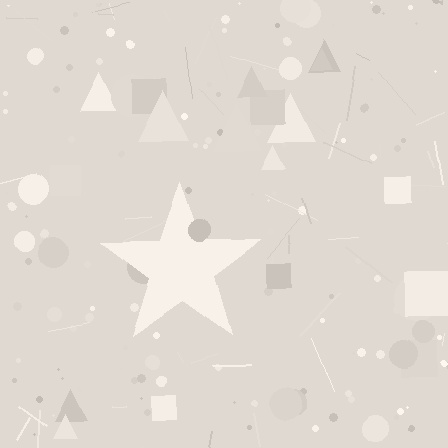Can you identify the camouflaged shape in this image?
The camouflaged shape is a star.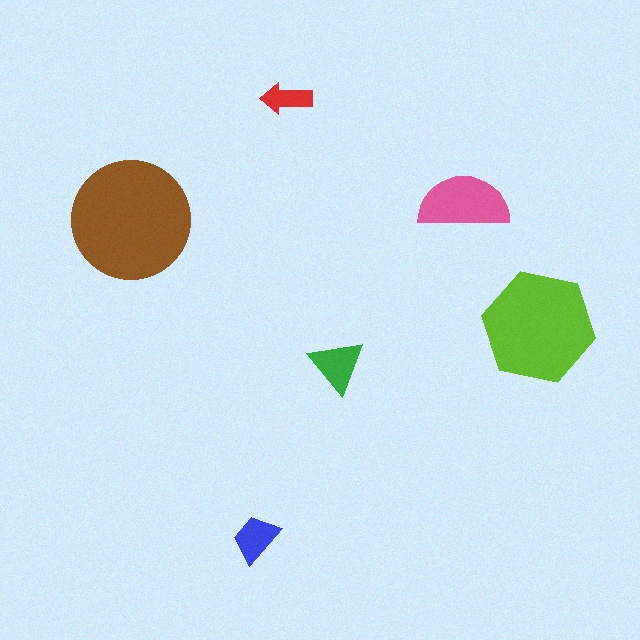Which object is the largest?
The brown circle.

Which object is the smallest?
The red arrow.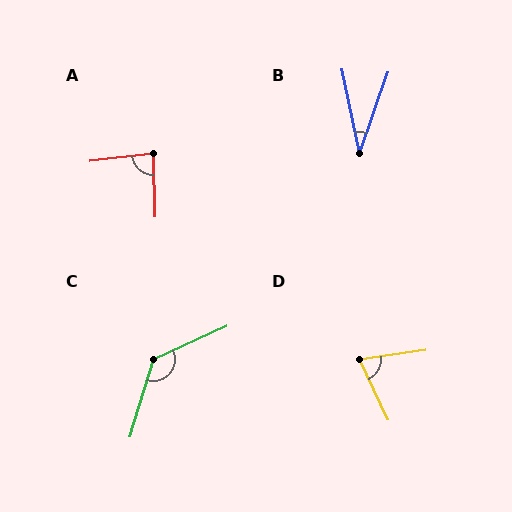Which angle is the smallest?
B, at approximately 31 degrees.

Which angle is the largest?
C, at approximately 131 degrees.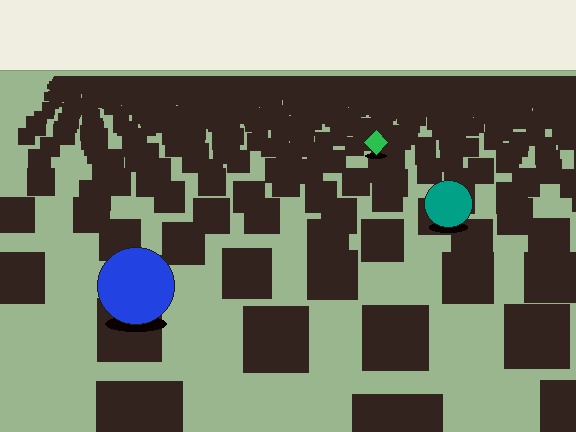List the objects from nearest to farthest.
From nearest to farthest: the blue circle, the teal circle, the green diamond.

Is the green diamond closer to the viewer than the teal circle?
No. The teal circle is closer — you can tell from the texture gradient: the ground texture is coarser near it.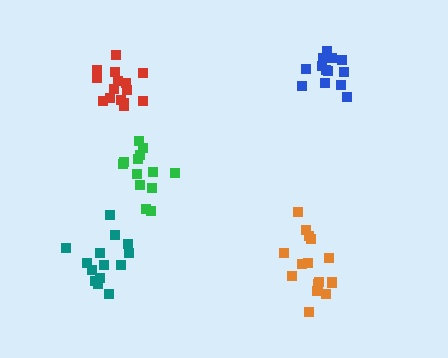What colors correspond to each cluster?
The clusters are colored: orange, teal, blue, red, green.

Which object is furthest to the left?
The teal cluster is leftmost.